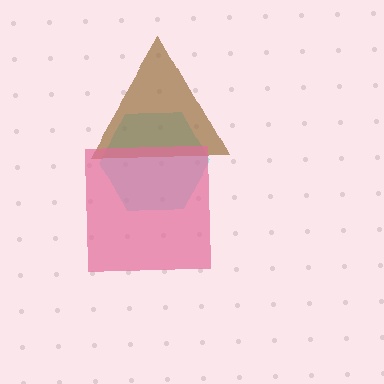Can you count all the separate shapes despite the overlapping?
Yes, there are 3 separate shapes.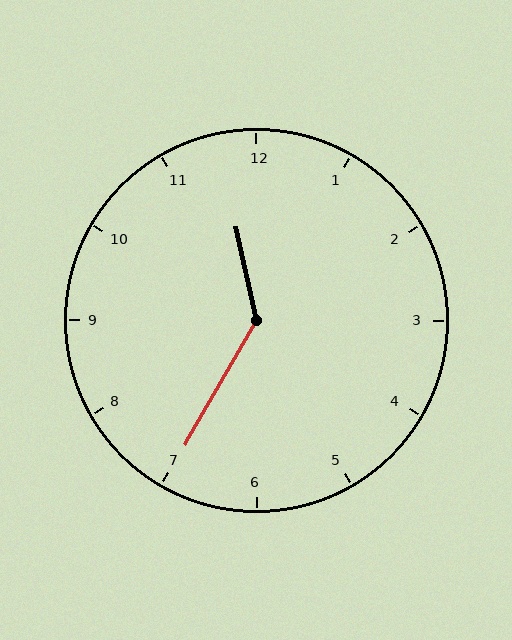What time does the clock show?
11:35.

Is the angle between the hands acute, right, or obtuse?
It is obtuse.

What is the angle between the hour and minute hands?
Approximately 138 degrees.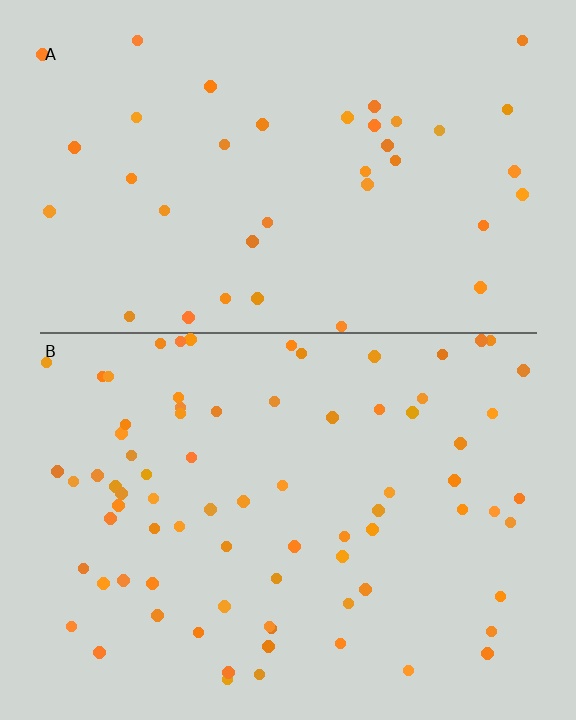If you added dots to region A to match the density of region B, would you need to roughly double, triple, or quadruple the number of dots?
Approximately double.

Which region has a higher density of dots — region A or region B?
B (the bottom).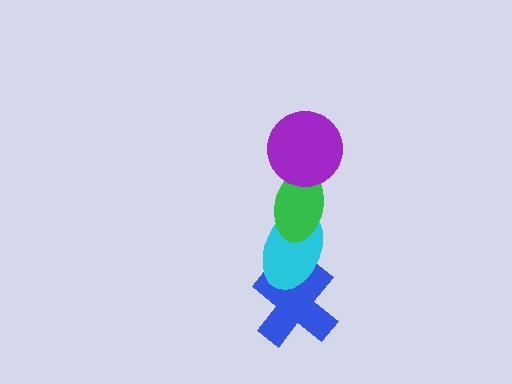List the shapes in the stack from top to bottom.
From top to bottom: the purple circle, the green ellipse, the cyan ellipse, the blue cross.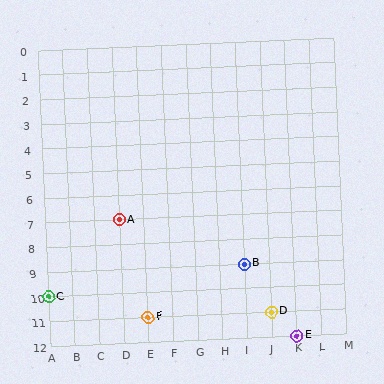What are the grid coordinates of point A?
Point A is at grid coordinates (D, 7).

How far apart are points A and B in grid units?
Points A and B are 5 columns and 2 rows apart (about 5.4 grid units diagonally).